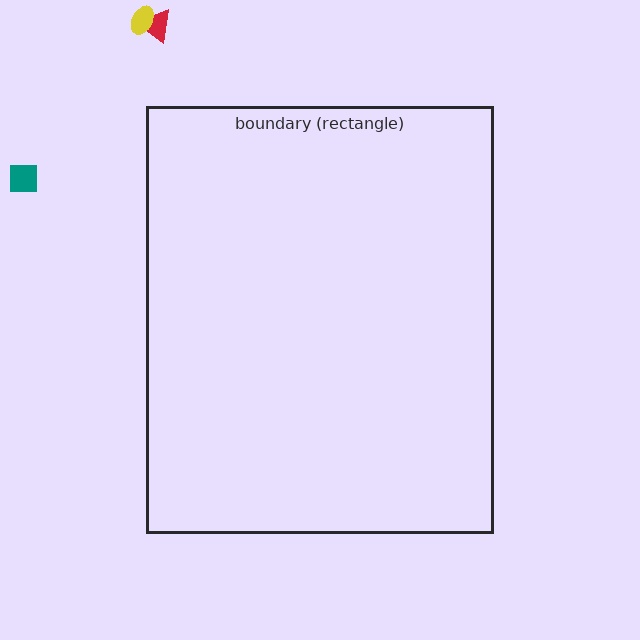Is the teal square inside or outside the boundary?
Outside.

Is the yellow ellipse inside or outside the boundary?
Outside.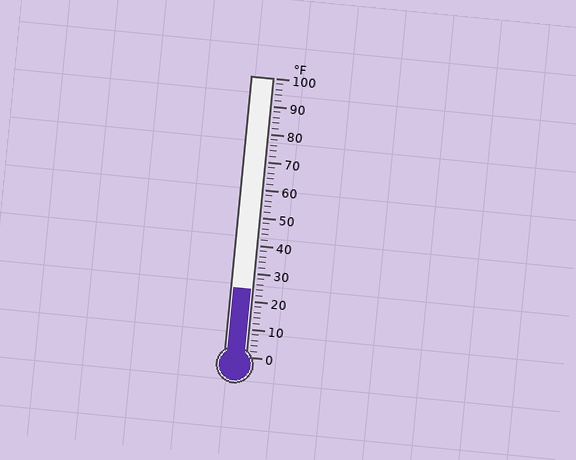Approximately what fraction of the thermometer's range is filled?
The thermometer is filled to approximately 25% of its range.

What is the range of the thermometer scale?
The thermometer scale ranges from 0°F to 100°F.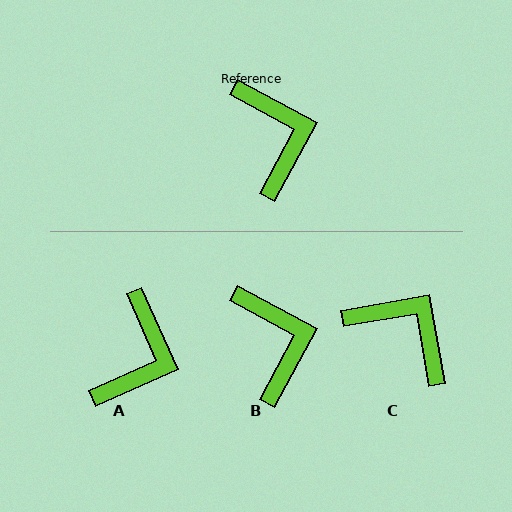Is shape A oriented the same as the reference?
No, it is off by about 38 degrees.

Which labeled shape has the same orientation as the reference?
B.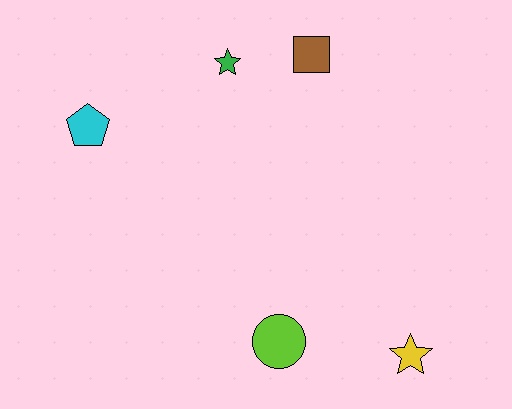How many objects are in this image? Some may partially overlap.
There are 5 objects.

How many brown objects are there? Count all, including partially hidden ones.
There is 1 brown object.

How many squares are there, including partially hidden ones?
There is 1 square.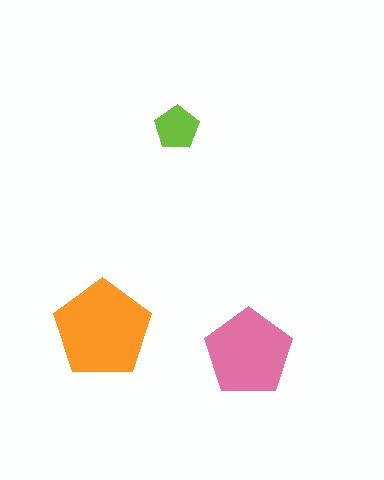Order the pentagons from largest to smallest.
the orange one, the pink one, the lime one.